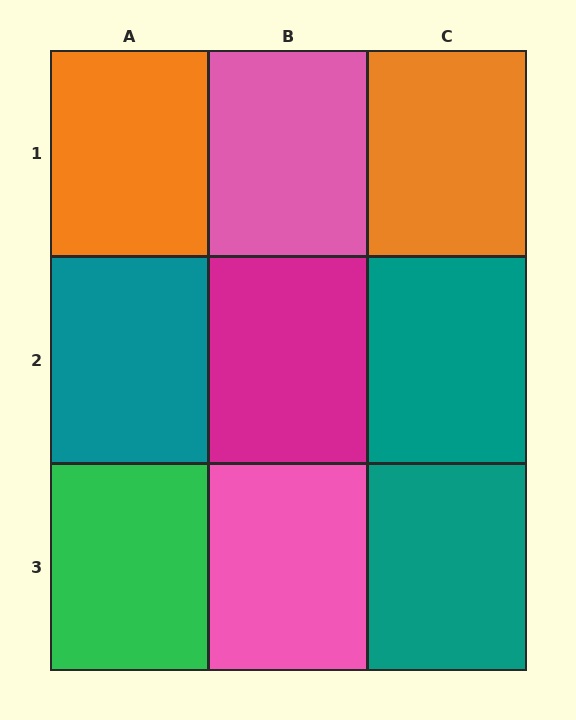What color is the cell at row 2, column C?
Teal.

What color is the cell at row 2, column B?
Magenta.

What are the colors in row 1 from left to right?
Orange, pink, orange.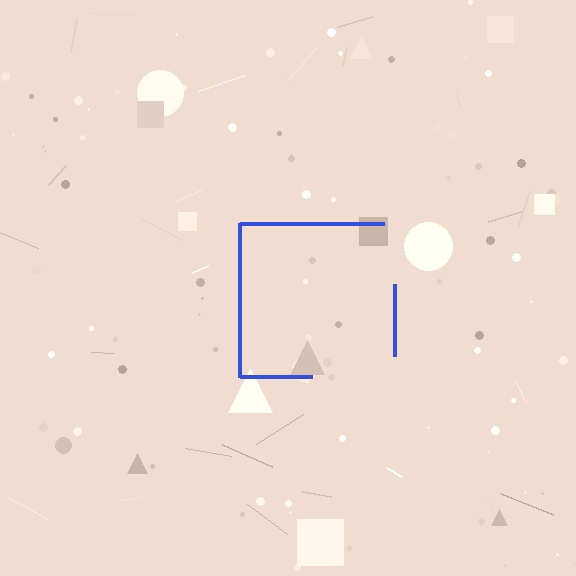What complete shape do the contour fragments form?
The contour fragments form a square.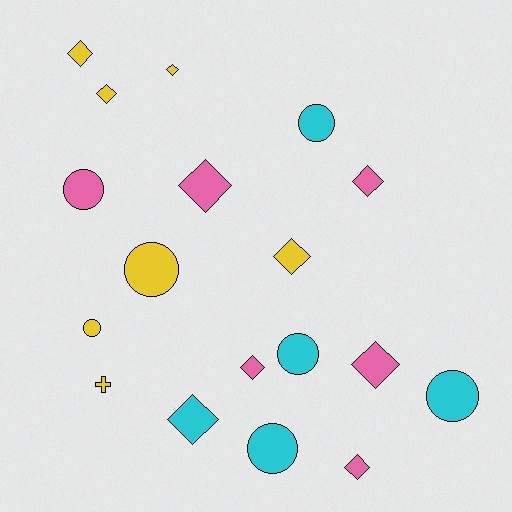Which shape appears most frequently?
Diamond, with 10 objects.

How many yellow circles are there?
There are 2 yellow circles.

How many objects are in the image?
There are 18 objects.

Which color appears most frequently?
Yellow, with 7 objects.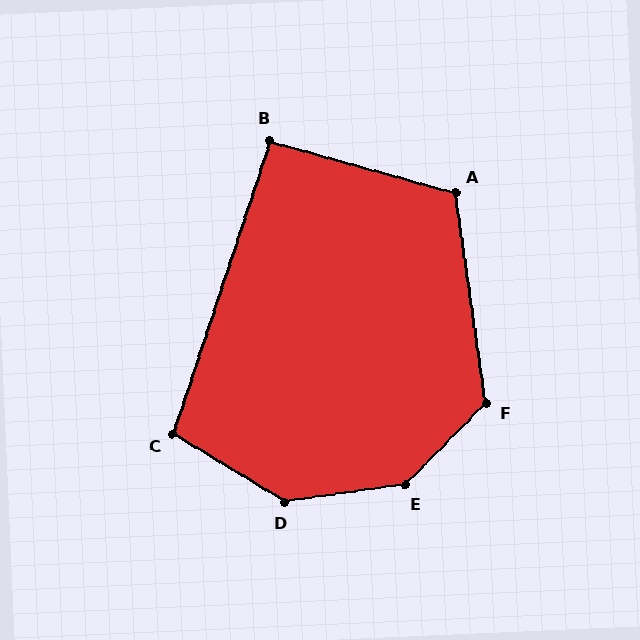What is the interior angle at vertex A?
Approximately 114 degrees (obtuse).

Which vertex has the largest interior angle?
E, at approximately 143 degrees.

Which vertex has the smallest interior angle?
B, at approximately 93 degrees.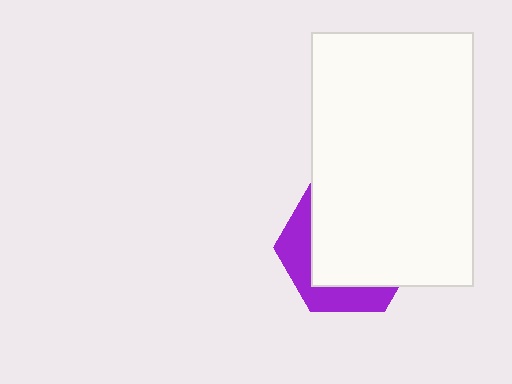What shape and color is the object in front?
The object in front is a white rectangle.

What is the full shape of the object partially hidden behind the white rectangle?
The partially hidden object is a purple hexagon.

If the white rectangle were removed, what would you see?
You would see the complete purple hexagon.